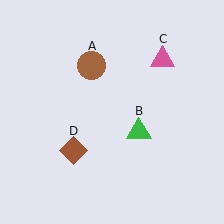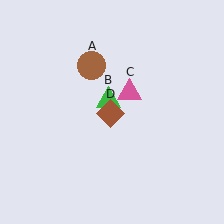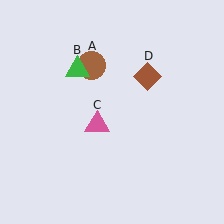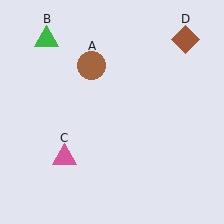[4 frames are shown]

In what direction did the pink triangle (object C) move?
The pink triangle (object C) moved down and to the left.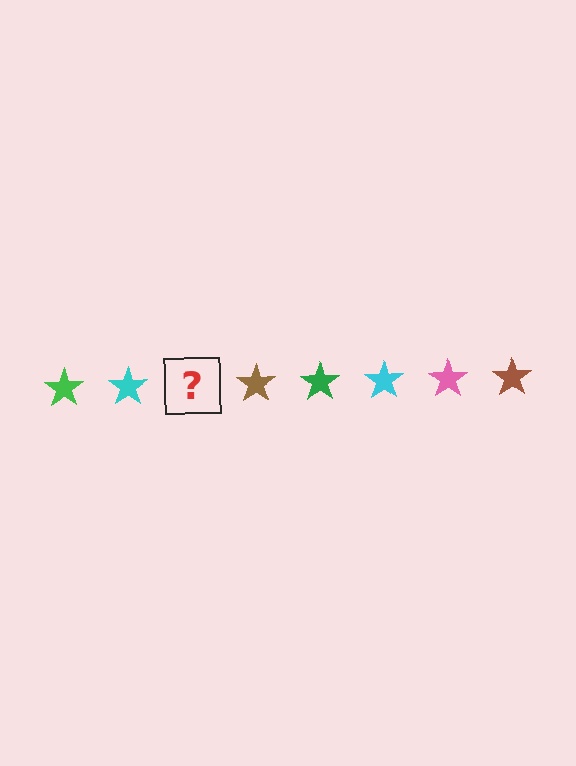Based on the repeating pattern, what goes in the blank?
The blank should be a pink star.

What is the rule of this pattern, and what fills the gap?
The rule is that the pattern cycles through green, cyan, pink, brown stars. The gap should be filled with a pink star.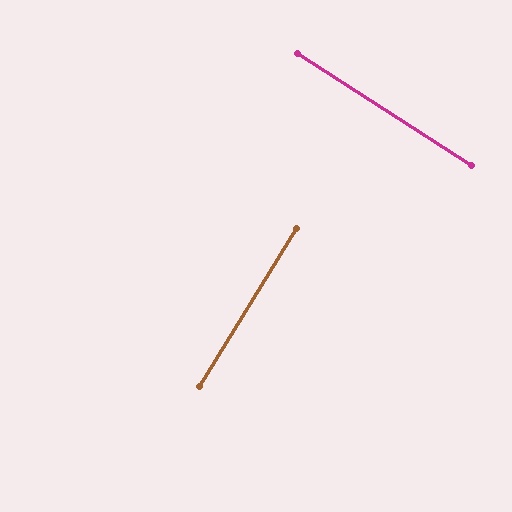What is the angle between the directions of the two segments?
Approximately 89 degrees.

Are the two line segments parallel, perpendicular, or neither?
Perpendicular — they meet at approximately 89°.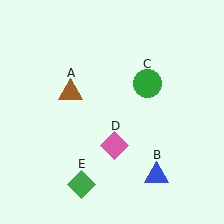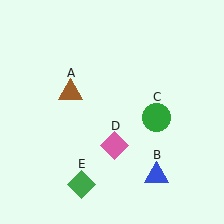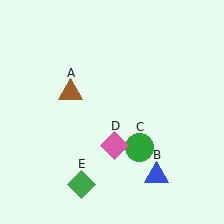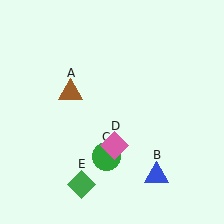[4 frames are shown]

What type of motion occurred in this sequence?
The green circle (object C) rotated clockwise around the center of the scene.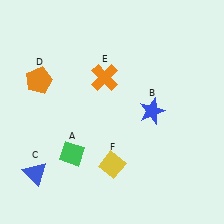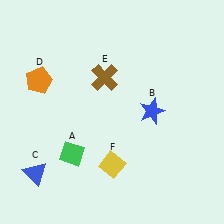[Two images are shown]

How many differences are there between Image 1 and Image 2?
There is 1 difference between the two images.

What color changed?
The cross (E) changed from orange in Image 1 to brown in Image 2.